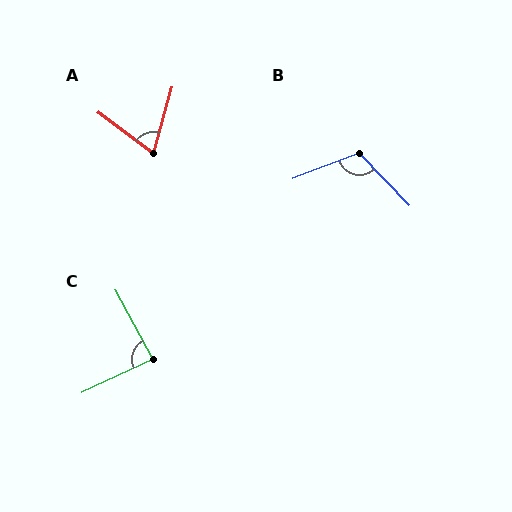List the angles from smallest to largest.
A (69°), C (87°), B (112°).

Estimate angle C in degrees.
Approximately 87 degrees.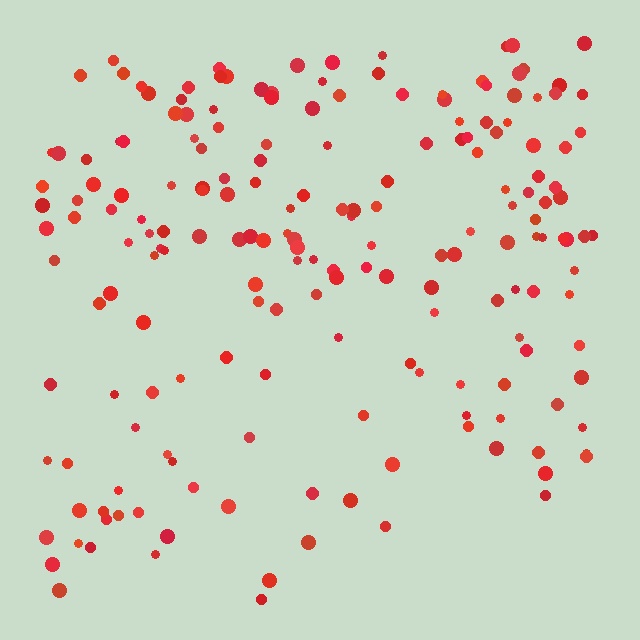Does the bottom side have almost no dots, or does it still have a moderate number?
Still a moderate number, just noticeably fewer than the top.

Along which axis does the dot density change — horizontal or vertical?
Vertical.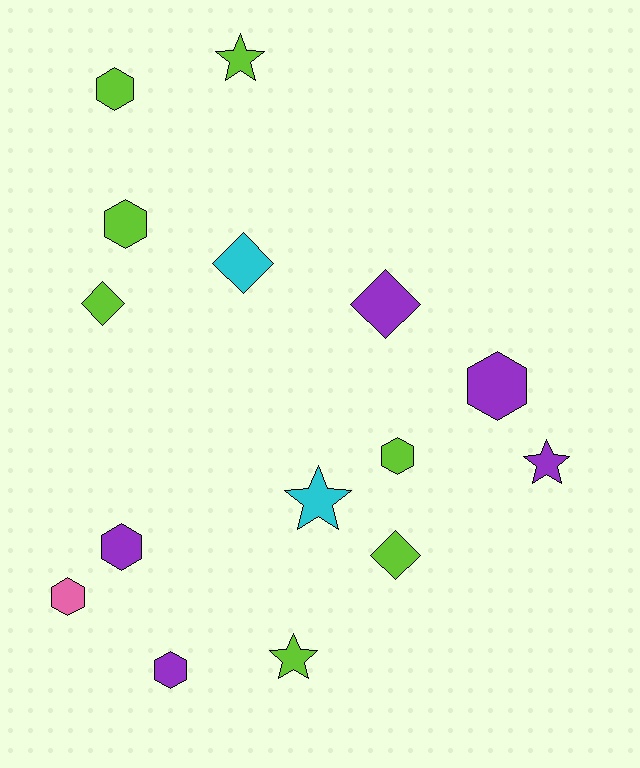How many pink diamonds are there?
There are no pink diamonds.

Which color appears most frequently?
Lime, with 7 objects.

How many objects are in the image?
There are 15 objects.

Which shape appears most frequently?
Hexagon, with 7 objects.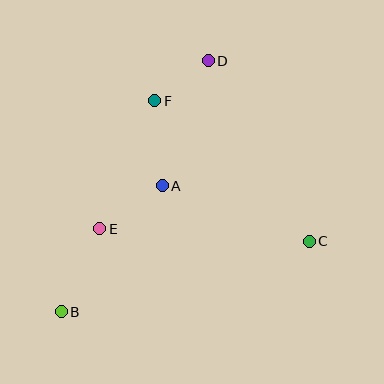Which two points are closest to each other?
Points D and F are closest to each other.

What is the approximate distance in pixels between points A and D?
The distance between A and D is approximately 133 pixels.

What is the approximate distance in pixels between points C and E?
The distance between C and E is approximately 210 pixels.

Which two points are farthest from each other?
Points B and D are farthest from each other.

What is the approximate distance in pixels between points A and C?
The distance between A and C is approximately 157 pixels.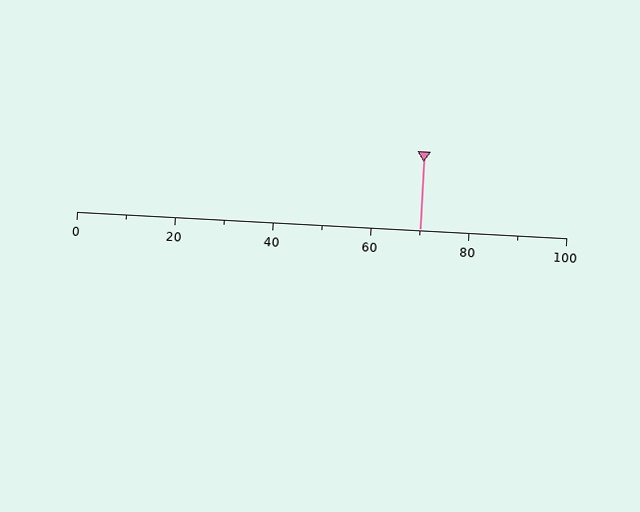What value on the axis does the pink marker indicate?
The marker indicates approximately 70.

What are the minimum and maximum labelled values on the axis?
The axis runs from 0 to 100.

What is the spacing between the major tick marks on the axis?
The major ticks are spaced 20 apart.